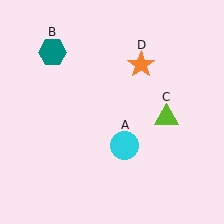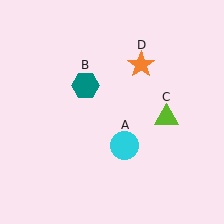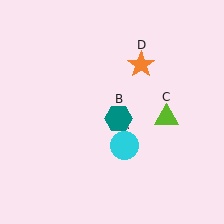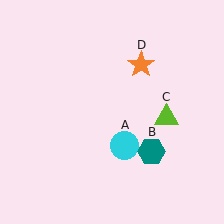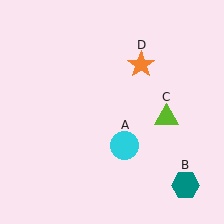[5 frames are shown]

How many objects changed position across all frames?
1 object changed position: teal hexagon (object B).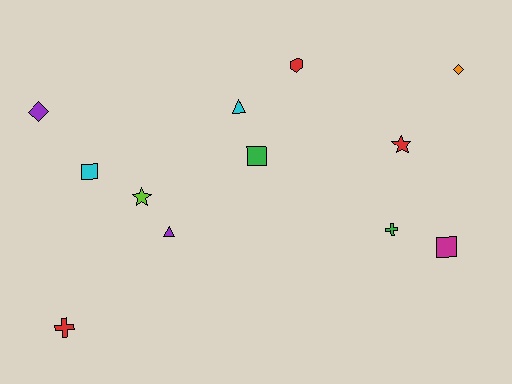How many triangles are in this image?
There are 2 triangles.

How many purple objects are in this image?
There are 2 purple objects.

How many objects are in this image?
There are 12 objects.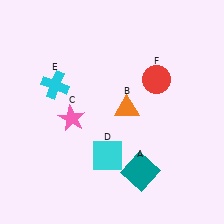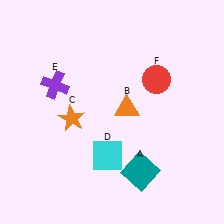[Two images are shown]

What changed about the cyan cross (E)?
In Image 1, E is cyan. In Image 2, it changed to purple.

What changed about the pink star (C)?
In Image 1, C is pink. In Image 2, it changed to orange.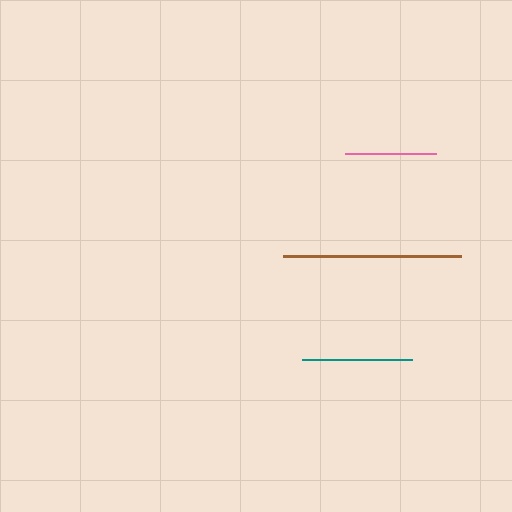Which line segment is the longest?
The brown line is the longest at approximately 178 pixels.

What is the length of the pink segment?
The pink segment is approximately 91 pixels long.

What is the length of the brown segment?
The brown segment is approximately 178 pixels long.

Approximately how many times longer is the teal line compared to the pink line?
The teal line is approximately 1.2 times the length of the pink line.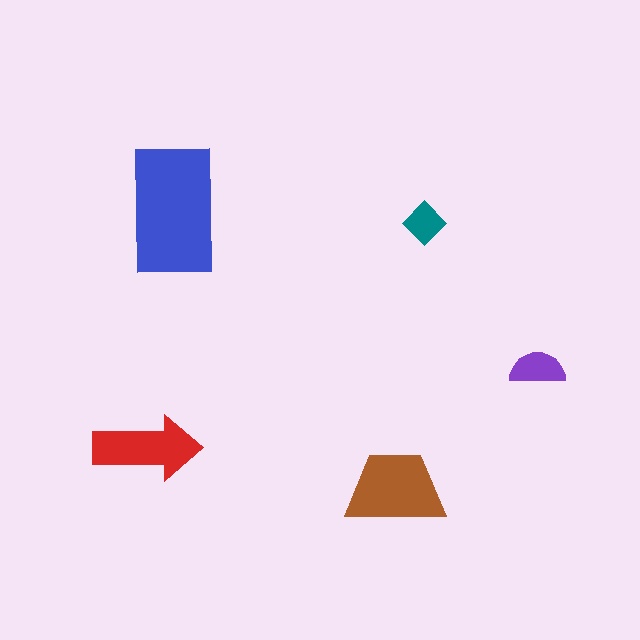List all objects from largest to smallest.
The blue rectangle, the brown trapezoid, the red arrow, the purple semicircle, the teal diamond.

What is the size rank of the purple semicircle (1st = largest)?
4th.